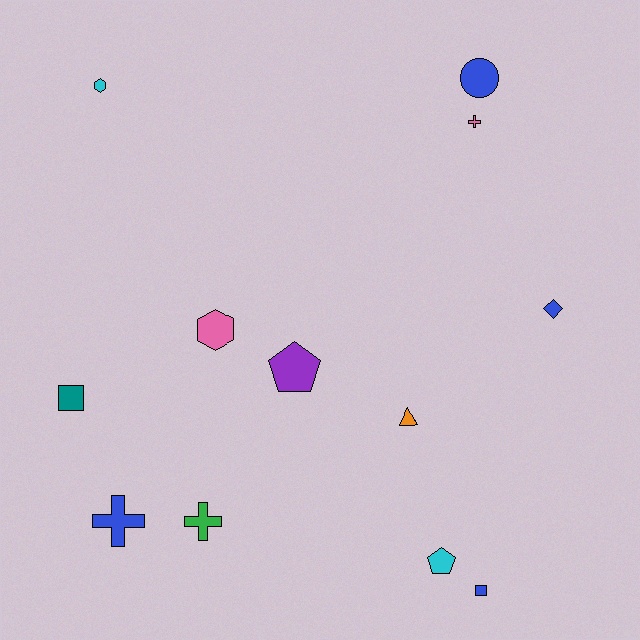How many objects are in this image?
There are 12 objects.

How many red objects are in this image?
There are no red objects.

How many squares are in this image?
There are 2 squares.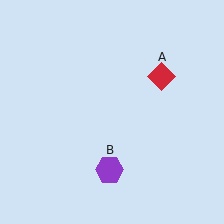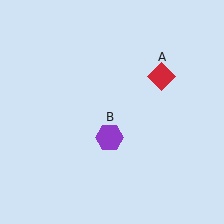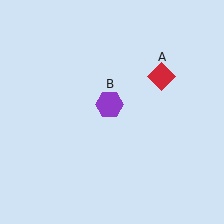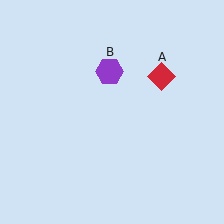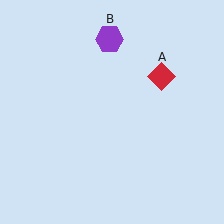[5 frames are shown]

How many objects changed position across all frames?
1 object changed position: purple hexagon (object B).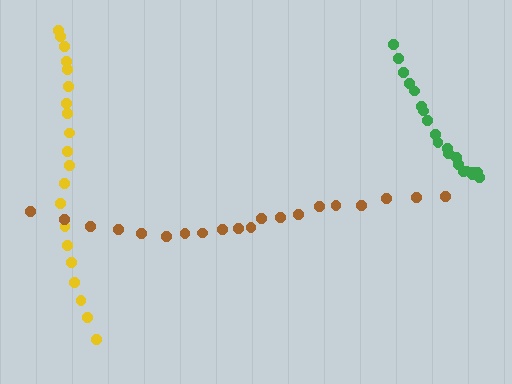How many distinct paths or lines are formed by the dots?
There are 3 distinct paths.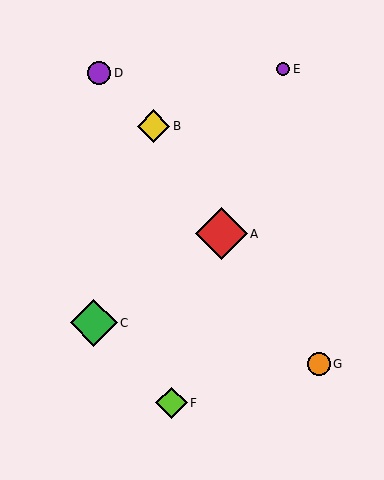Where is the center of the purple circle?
The center of the purple circle is at (283, 69).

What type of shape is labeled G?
Shape G is an orange circle.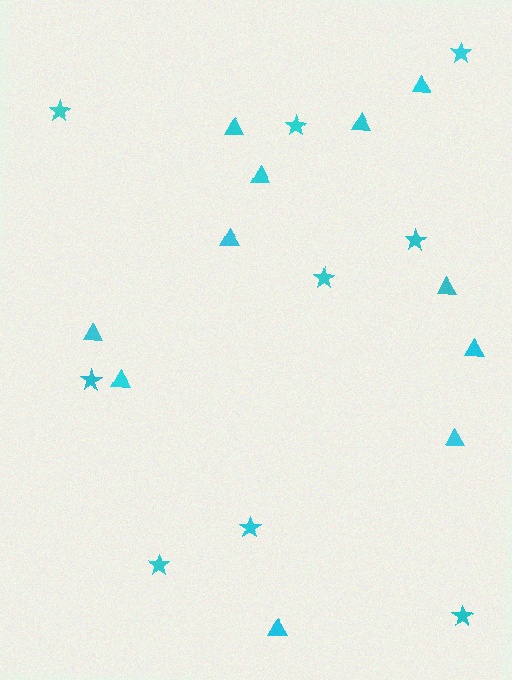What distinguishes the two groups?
There are 2 groups: one group of triangles (11) and one group of stars (9).